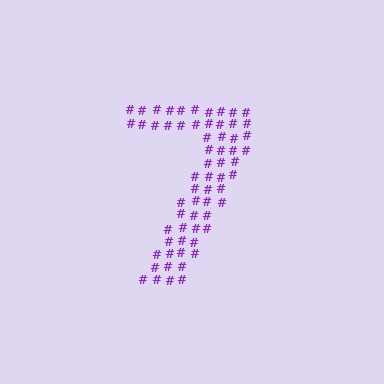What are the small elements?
The small elements are hash symbols.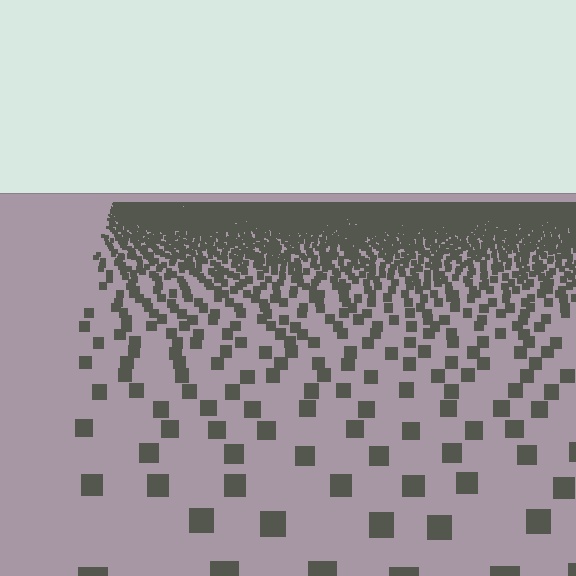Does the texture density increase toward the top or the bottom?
Density increases toward the top.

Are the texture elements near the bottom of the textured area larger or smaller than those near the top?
Larger. Near the bottom, elements are closer to the viewer and appear at a bigger on-screen size.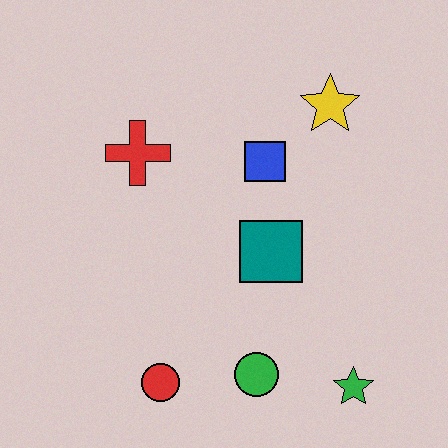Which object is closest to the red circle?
The green circle is closest to the red circle.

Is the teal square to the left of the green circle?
No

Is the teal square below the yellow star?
Yes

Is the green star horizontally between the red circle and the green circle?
No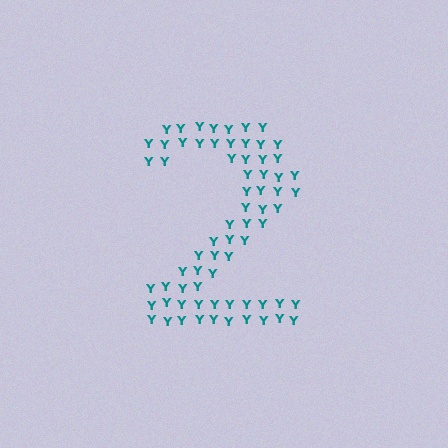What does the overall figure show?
The overall figure shows the digit 2.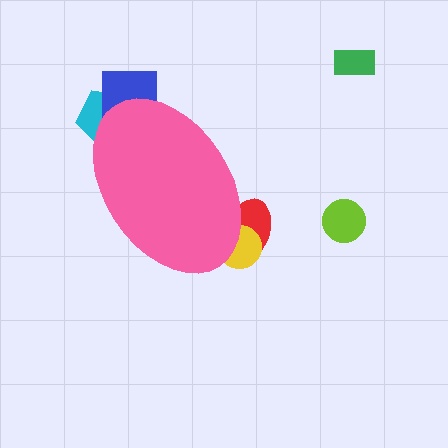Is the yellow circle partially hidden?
Yes, the yellow circle is partially hidden behind the pink ellipse.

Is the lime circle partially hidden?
No, the lime circle is fully visible.